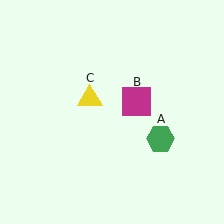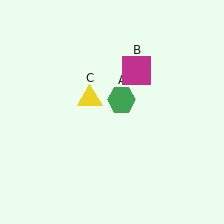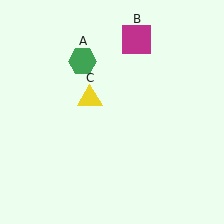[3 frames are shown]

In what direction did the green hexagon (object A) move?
The green hexagon (object A) moved up and to the left.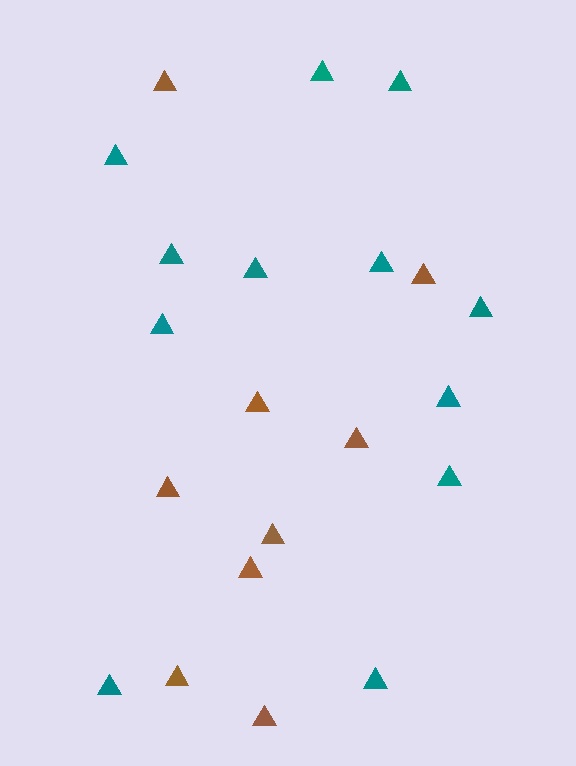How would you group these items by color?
There are 2 groups: one group of teal triangles (12) and one group of brown triangles (9).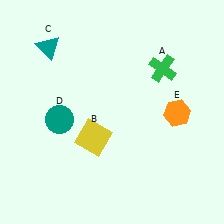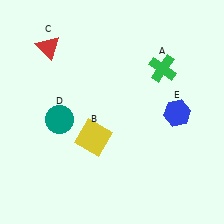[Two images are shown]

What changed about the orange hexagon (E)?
In Image 1, E is orange. In Image 2, it changed to blue.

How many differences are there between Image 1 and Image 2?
There are 2 differences between the two images.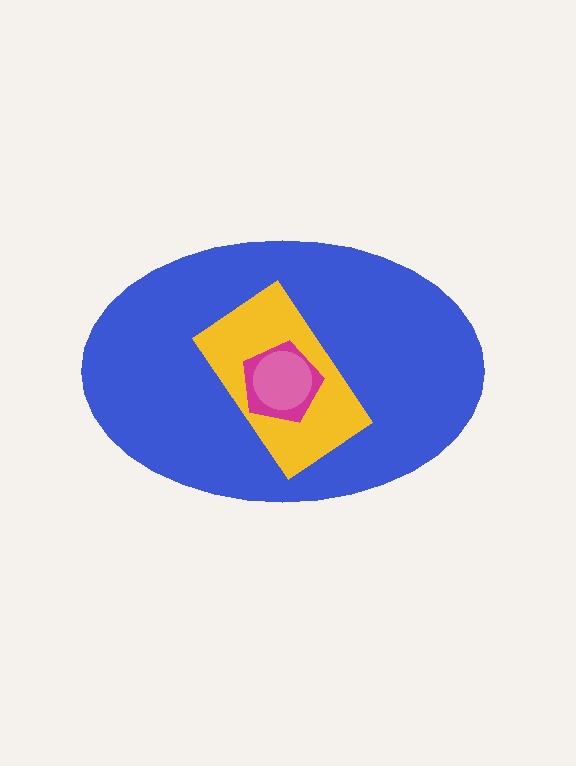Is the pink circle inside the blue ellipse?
Yes.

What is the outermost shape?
The blue ellipse.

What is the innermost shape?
The pink circle.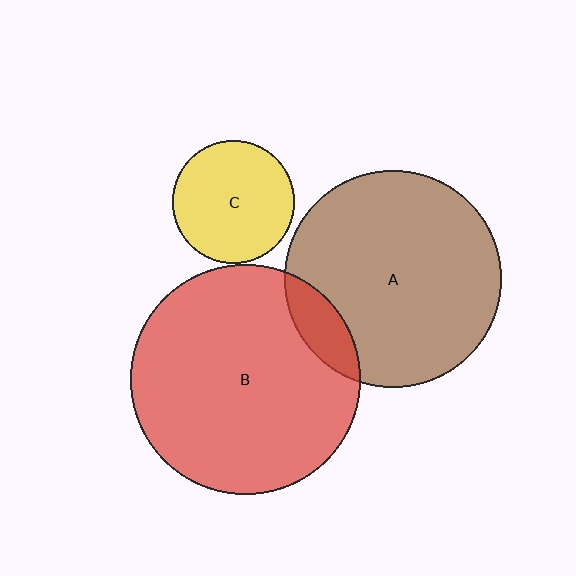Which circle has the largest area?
Circle B (red).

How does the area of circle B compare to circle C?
Approximately 3.5 times.